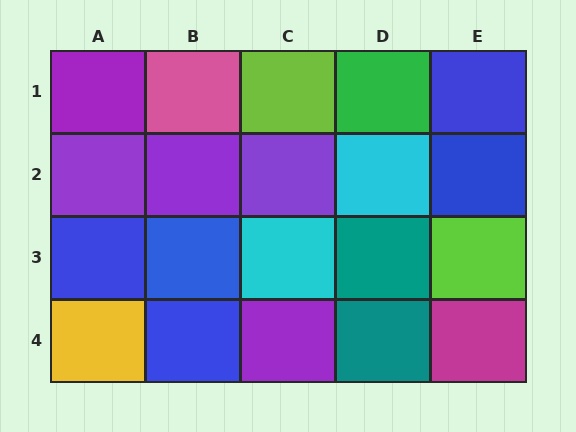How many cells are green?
1 cell is green.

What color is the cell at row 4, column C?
Purple.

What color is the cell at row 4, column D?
Teal.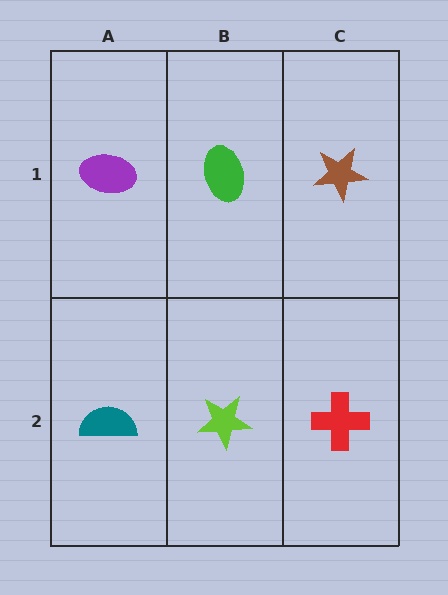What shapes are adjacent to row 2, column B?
A green ellipse (row 1, column B), a teal semicircle (row 2, column A), a red cross (row 2, column C).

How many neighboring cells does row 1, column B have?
3.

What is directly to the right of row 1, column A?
A green ellipse.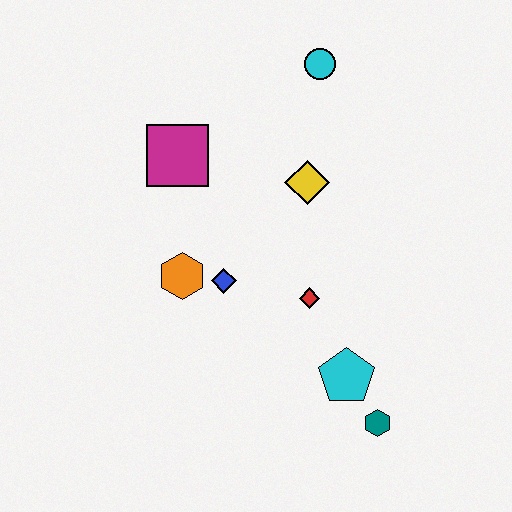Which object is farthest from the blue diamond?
The cyan circle is farthest from the blue diamond.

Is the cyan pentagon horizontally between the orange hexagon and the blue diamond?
No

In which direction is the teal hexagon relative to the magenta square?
The teal hexagon is below the magenta square.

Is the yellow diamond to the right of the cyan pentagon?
No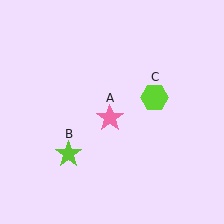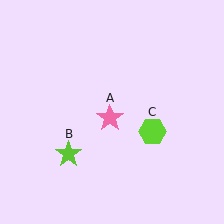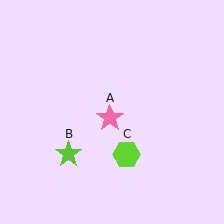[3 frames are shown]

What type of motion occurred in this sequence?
The lime hexagon (object C) rotated clockwise around the center of the scene.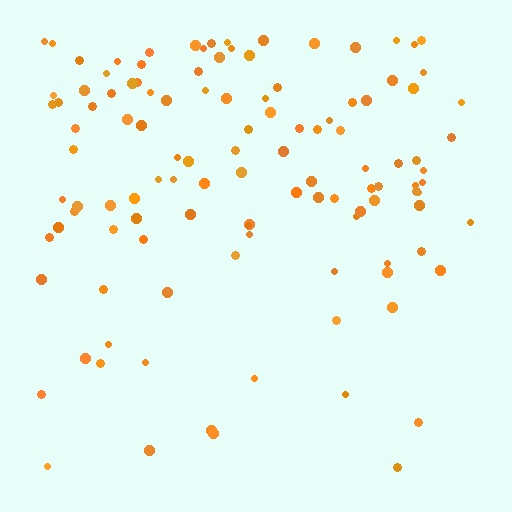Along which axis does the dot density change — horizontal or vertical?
Vertical.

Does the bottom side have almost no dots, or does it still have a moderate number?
Still a moderate number, just noticeably fewer than the top.